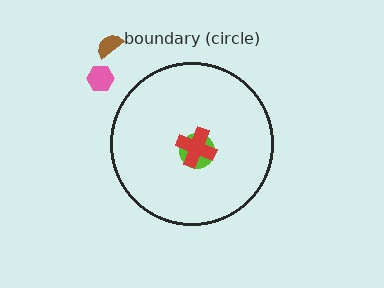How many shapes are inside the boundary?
2 inside, 2 outside.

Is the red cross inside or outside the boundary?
Inside.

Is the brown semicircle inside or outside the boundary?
Outside.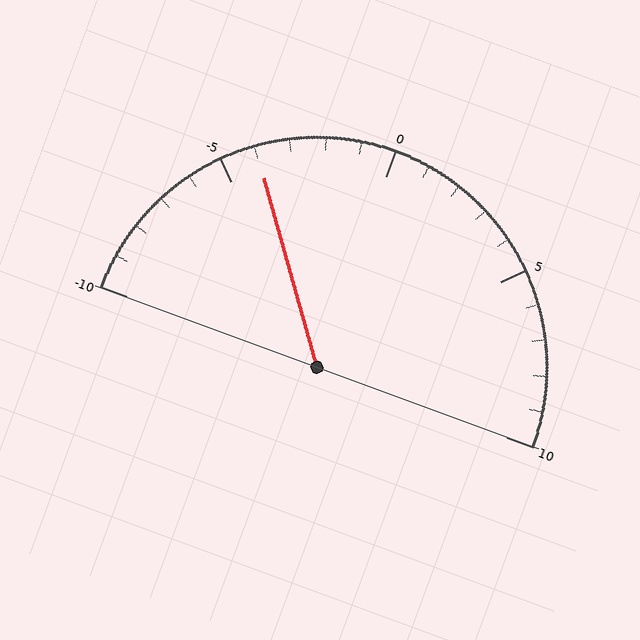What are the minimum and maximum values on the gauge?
The gauge ranges from -10 to 10.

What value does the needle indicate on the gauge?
The needle indicates approximately -4.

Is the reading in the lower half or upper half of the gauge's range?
The reading is in the lower half of the range (-10 to 10).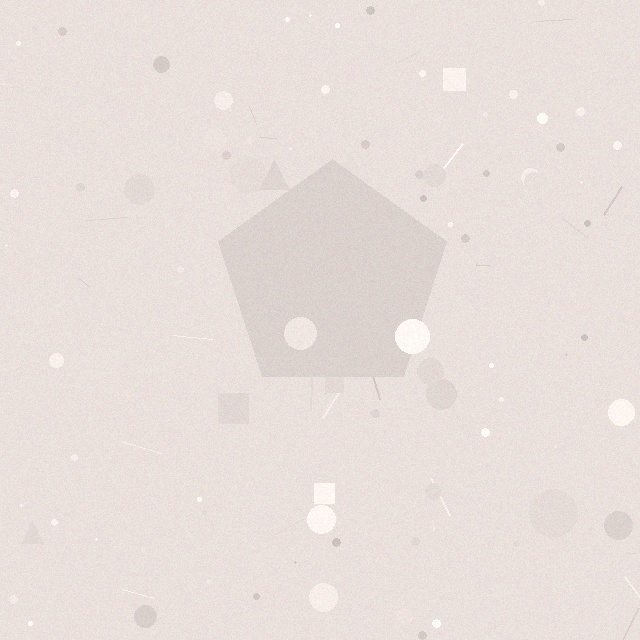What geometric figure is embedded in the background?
A pentagon is embedded in the background.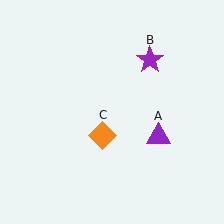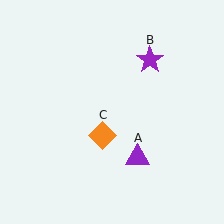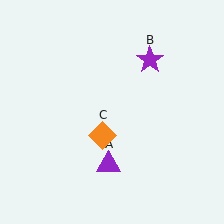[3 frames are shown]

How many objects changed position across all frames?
1 object changed position: purple triangle (object A).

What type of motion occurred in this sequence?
The purple triangle (object A) rotated clockwise around the center of the scene.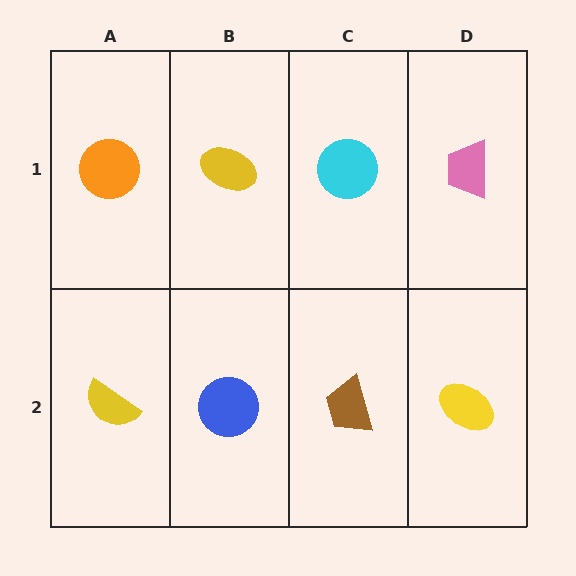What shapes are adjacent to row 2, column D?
A pink trapezoid (row 1, column D), a brown trapezoid (row 2, column C).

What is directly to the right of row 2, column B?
A brown trapezoid.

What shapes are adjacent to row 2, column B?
A yellow ellipse (row 1, column B), a yellow semicircle (row 2, column A), a brown trapezoid (row 2, column C).